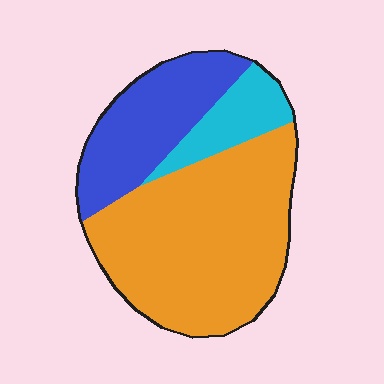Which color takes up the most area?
Orange, at roughly 60%.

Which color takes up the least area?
Cyan, at roughly 15%.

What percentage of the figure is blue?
Blue takes up about one quarter (1/4) of the figure.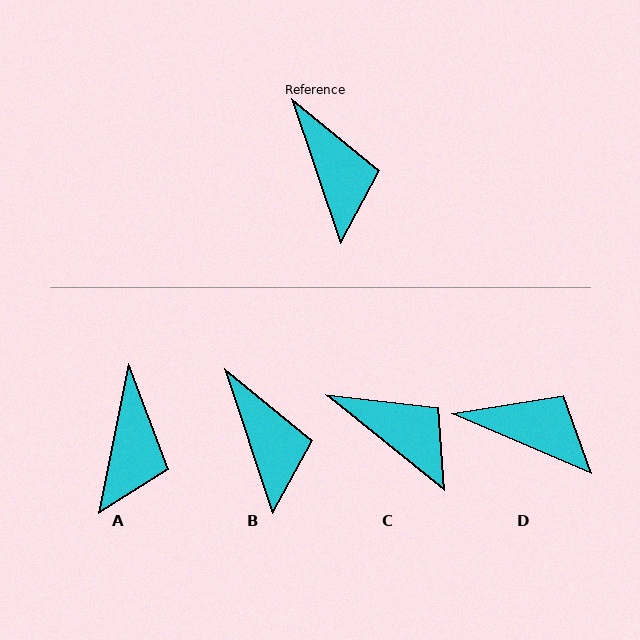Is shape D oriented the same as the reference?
No, it is off by about 48 degrees.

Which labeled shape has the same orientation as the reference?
B.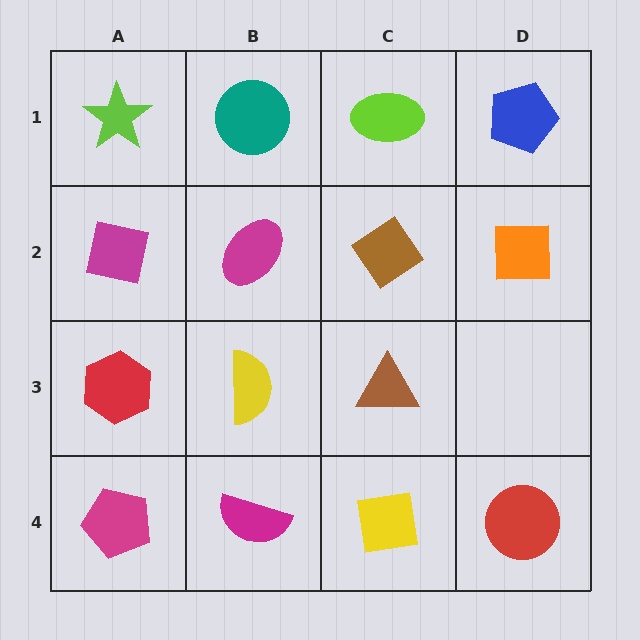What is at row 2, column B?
A magenta ellipse.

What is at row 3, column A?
A red hexagon.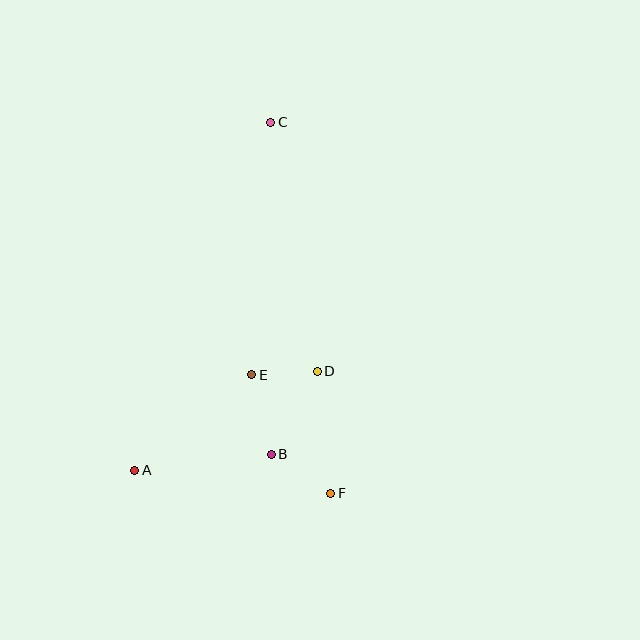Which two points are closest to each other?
Points D and E are closest to each other.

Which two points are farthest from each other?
Points C and F are farthest from each other.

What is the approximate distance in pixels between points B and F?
The distance between B and F is approximately 71 pixels.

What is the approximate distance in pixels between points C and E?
The distance between C and E is approximately 253 pixels.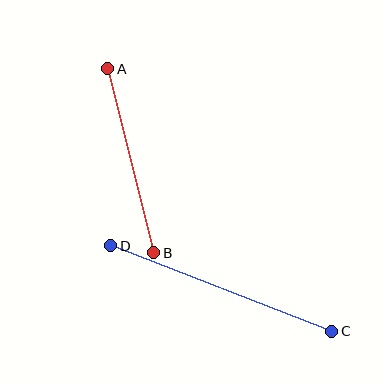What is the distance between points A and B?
The distance is approximately 190 pixels.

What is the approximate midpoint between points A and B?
The midpoint is at approximately (131, 161) pixels.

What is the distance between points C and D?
The distance is approximately 237 pixels.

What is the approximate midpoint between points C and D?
The midpoint is at approximately (221, 289) pixels.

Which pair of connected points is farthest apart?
Points C and D are farthest apart.